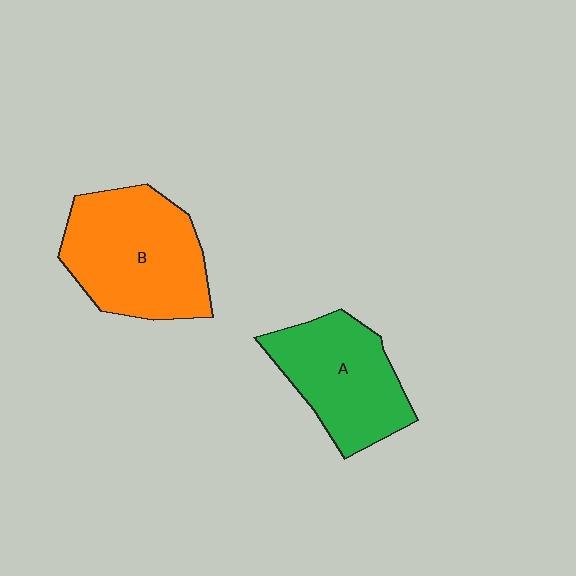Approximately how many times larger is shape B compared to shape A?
Approximately 1.2 times.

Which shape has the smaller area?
Shape A (green).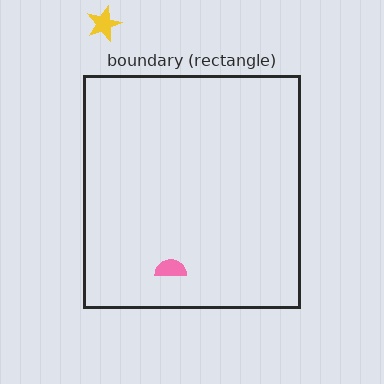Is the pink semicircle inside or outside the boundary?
Inside.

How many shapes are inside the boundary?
1 inside, 1 outside.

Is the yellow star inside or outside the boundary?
Outside.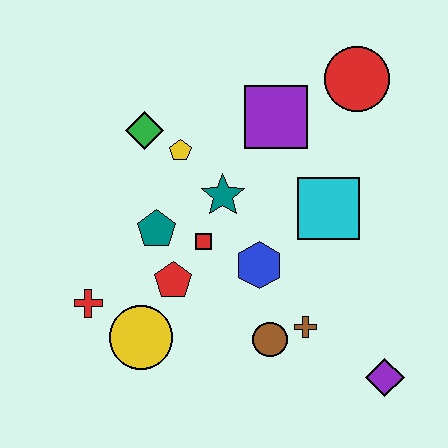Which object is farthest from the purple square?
The purple diamond is farthest from the purple square.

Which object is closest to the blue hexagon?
The red square is closest to the blue hexagon.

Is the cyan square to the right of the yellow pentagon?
Yes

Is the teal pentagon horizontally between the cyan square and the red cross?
Yes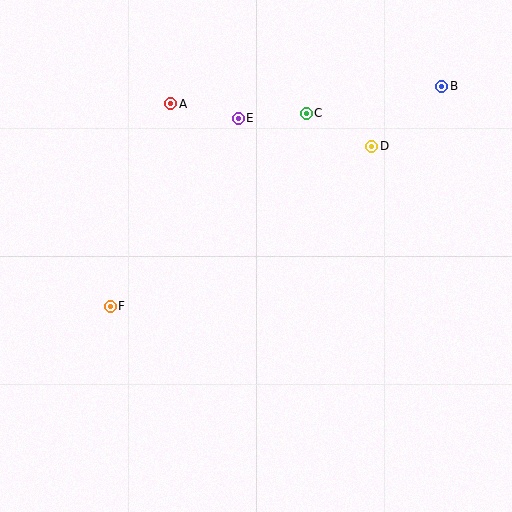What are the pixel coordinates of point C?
Point C is at (306, 113).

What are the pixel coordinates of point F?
Point F is at (110, 306).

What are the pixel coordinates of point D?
Point D is at (372, 146).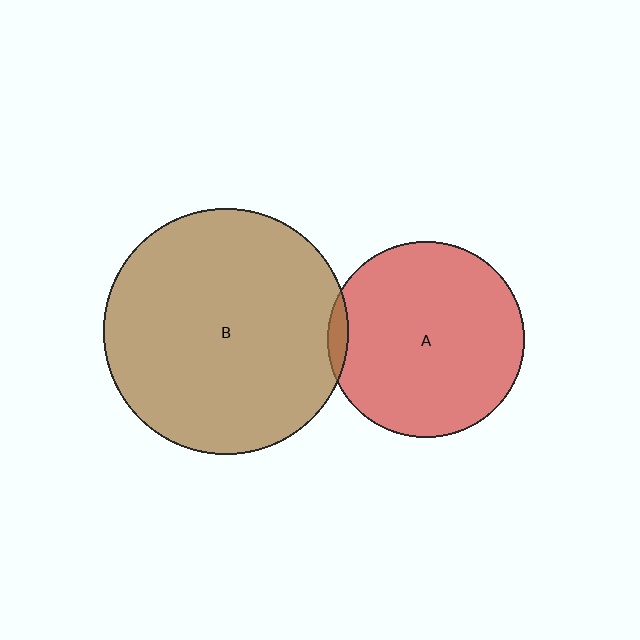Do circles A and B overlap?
Yes.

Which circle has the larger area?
Circle B (brown).